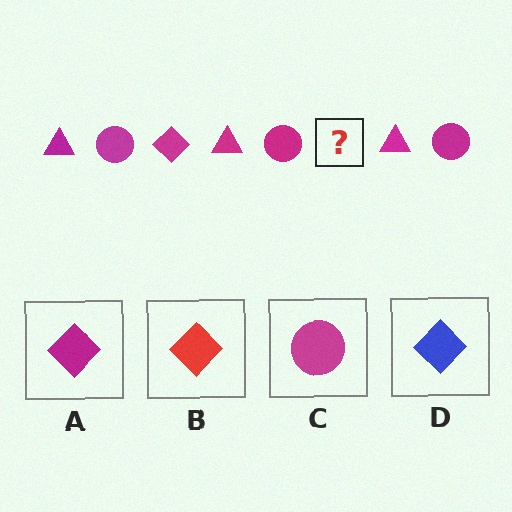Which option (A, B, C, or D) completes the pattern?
A.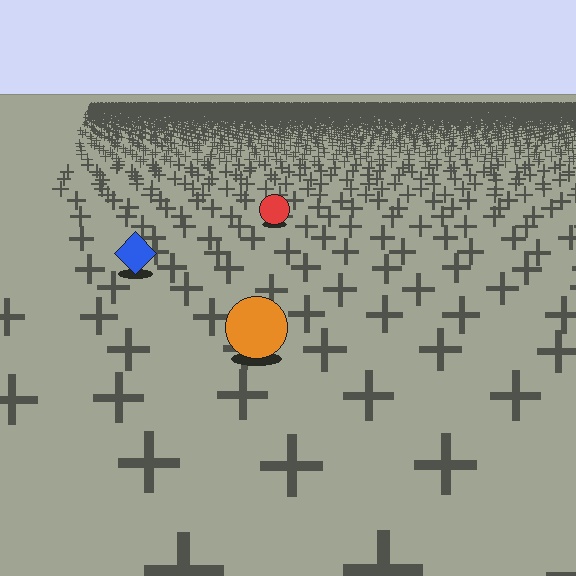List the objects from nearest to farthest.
From nearest to farthest: the orange circle, the blue diamond, the red circle.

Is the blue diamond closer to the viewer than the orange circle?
No. The orange circle is closer — you can tell from the texture gradient: the ground texture is coarser near it.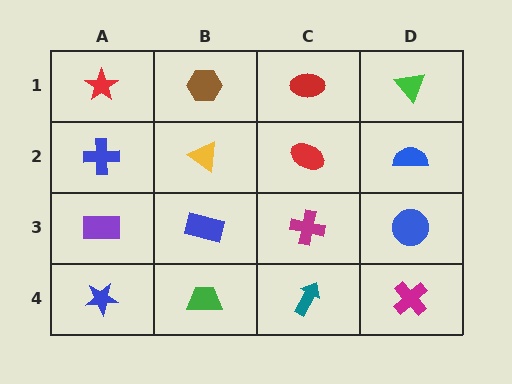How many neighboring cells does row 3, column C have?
4.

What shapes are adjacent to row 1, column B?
A yellow triangle (row 2, column B), a red star (row 1, column A), a red ellipse (row 1, column C).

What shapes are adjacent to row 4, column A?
A purple rectangle (row 3, column A), a green trapezoid (row 4, column B).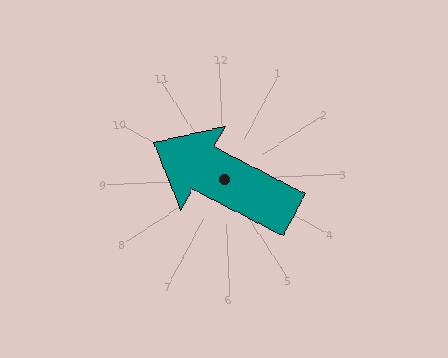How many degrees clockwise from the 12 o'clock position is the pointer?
Approximately 300 degrees.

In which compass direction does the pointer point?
Northwest.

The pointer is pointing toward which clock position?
Roughly 10 o'clock.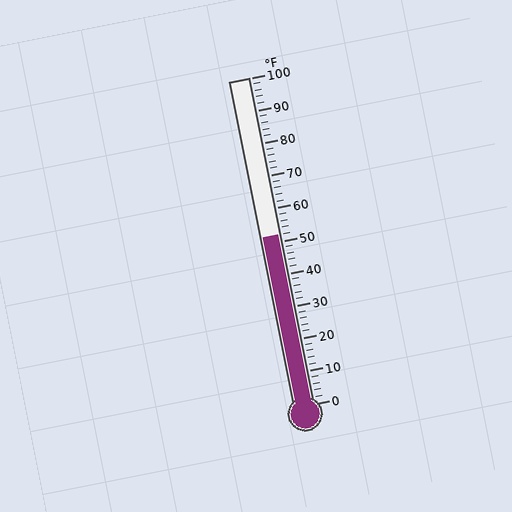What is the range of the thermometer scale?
The thermometer scale ranges from 0°F to 100°F.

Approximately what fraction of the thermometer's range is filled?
The thermometer is filled to approximately 50% of its range.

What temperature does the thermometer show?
The thermometer shows approximately 52°F.